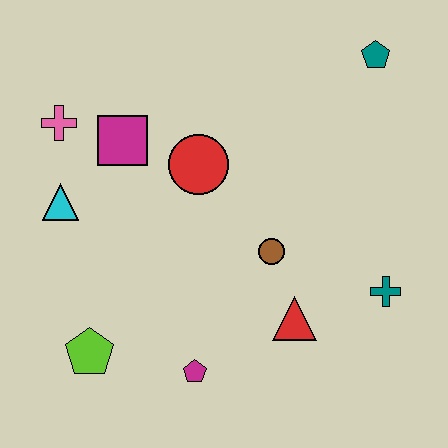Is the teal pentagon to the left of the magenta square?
No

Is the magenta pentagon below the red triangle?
Yes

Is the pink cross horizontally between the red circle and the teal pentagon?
No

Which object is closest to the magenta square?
The pink cross is closest to the magenta square.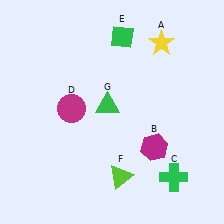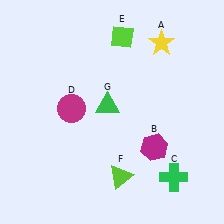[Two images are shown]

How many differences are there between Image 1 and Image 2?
There is 1 difference between the two images.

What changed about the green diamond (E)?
In Image 1, E is green. In Image 2, it changed to lime.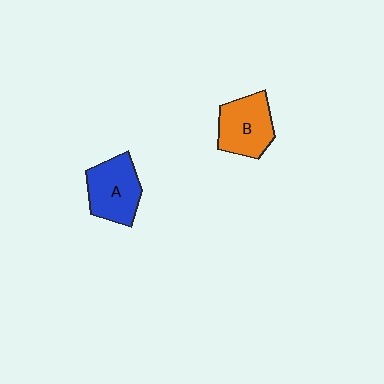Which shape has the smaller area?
Shape B (orange).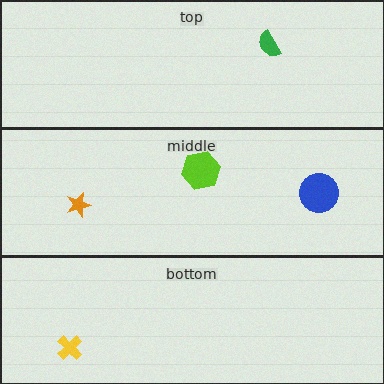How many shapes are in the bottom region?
1.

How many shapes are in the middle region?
3.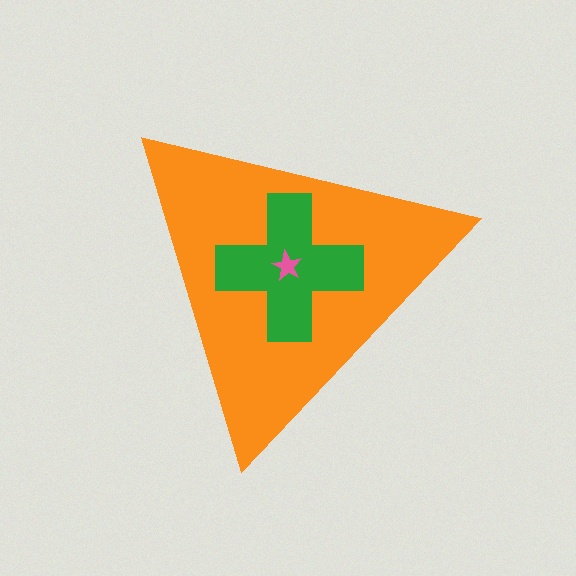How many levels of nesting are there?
3.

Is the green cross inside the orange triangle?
Yes.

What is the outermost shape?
The orange triangle.